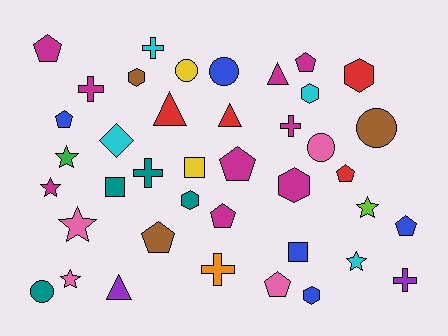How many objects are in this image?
There are 40 objects.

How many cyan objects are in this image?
There are 4 cyan objects.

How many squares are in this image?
There are 3 squares.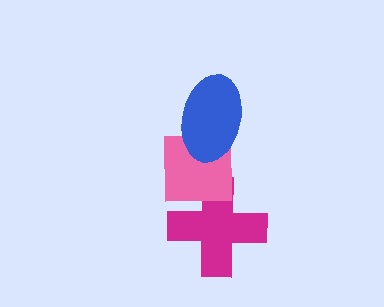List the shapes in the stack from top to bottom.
From top to bottom: the blue ellipse, the pink square, the magenta cross.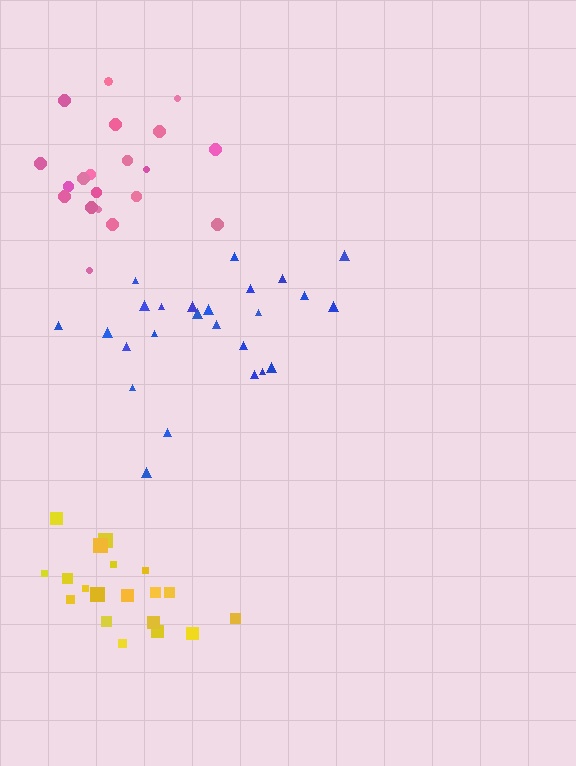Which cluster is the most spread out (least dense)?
Pink.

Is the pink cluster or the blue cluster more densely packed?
Blue.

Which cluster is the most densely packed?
Yellow.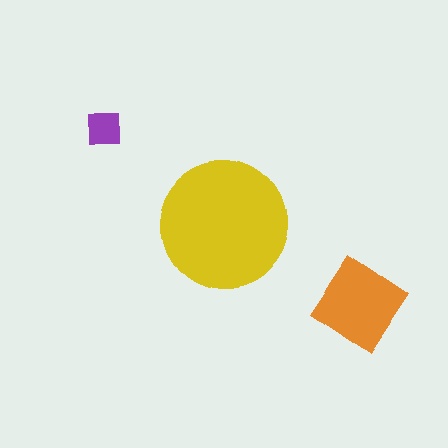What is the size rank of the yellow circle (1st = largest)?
1st.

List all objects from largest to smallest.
The yellow circle, the orange diamond, the purple square.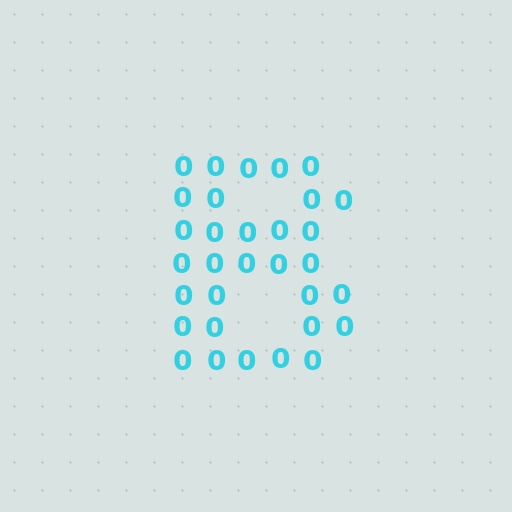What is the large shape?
The large shape is the letter B.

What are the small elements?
The small elements are digit 0's.